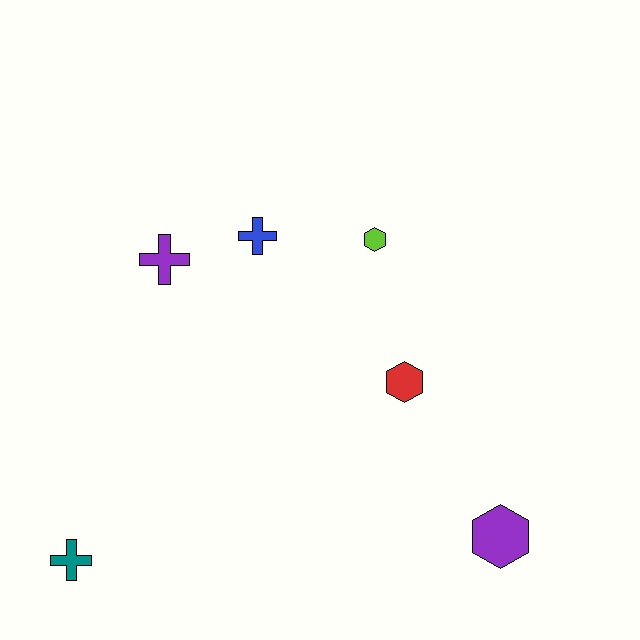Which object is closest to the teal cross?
The purple cross is closest to the teal cross.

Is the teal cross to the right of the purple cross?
No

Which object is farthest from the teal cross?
The lime hexagon is farthest from the teal cross.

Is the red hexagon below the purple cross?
Yes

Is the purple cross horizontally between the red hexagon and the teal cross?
Yes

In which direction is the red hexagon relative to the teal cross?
The red hexagon is to the right of the teal cross.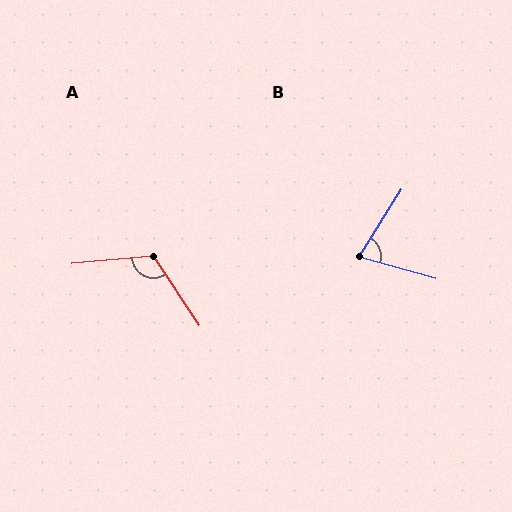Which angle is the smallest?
B, at approximately 74 degrees.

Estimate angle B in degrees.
Approximately 74 degrees.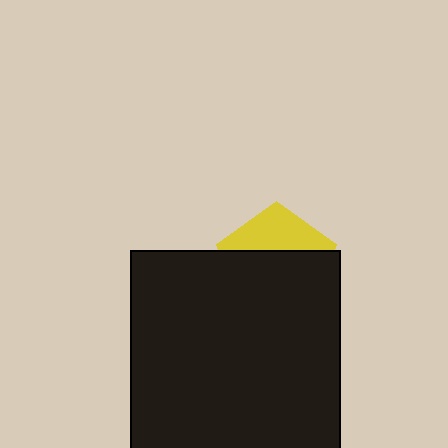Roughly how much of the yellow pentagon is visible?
A small part of it is visible (roughly 34%).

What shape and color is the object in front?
The object in front is a black square.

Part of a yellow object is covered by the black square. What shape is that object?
It is a pentagon.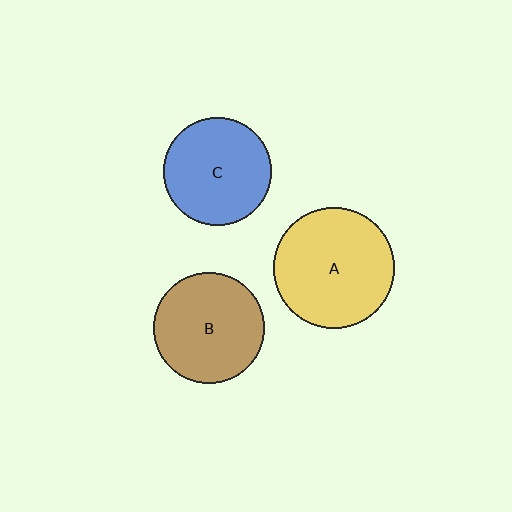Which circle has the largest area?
Circle A (yellow).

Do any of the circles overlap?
No, none of the circles overlap.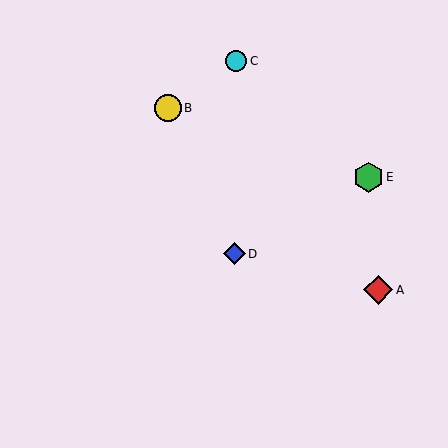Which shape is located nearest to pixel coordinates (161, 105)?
The yellow circle (labeled B) at (168, 108) is nearest to that location.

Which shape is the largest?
The green hexagon (labeled E) is the largest.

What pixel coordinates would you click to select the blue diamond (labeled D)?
Click at (234, 254) to select the blue diamond D.